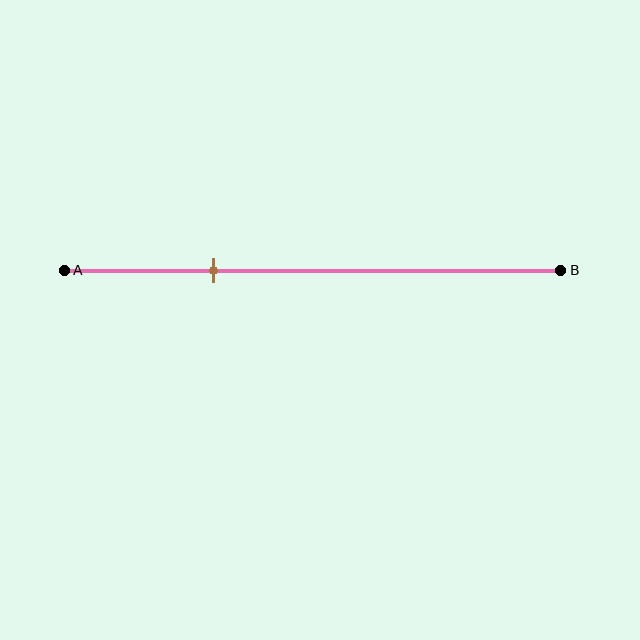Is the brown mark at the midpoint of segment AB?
No, the mark is at about 30% from A, not at the 50% midpoint.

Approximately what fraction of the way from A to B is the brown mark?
The brown mark is approximately 30% of the way from A to B.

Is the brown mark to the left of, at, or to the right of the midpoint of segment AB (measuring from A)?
The brown mark is to the left of the midpoint of segment AB.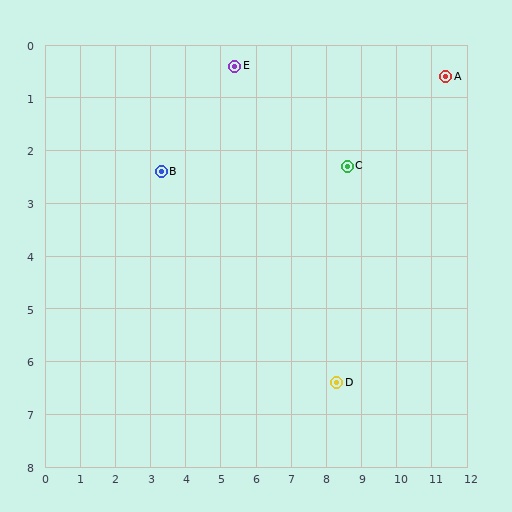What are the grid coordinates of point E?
Point E is at approximately (5.4, 0.4).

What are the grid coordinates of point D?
Point D is at approximately (8.3, 6.4).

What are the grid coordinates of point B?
Point B is at approximately (3.3, 2.4).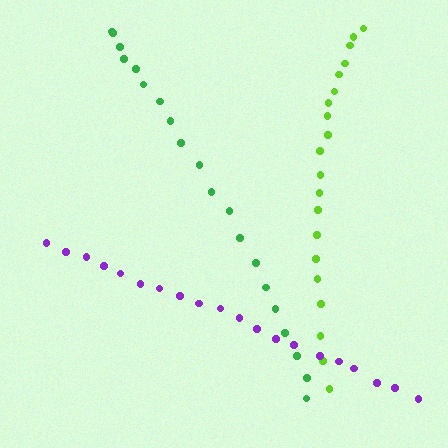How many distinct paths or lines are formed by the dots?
There are 3 distinct paths.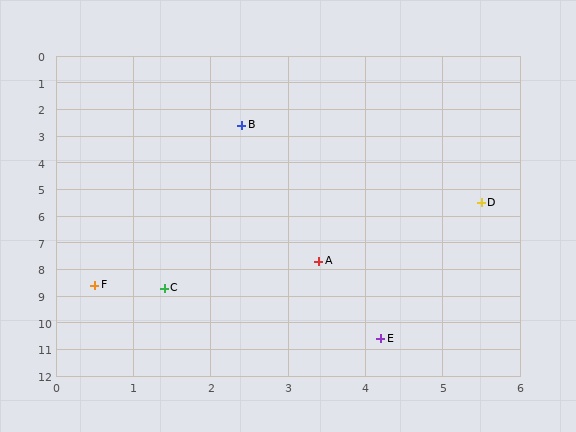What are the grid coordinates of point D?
Point D is at approximately (5.5, 5.5).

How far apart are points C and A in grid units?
Points C and A are about 2.2 grid units apart.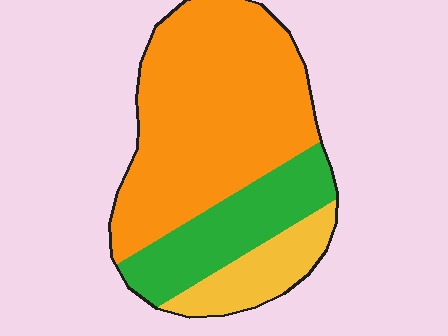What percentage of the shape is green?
Green covers 24% of the shape.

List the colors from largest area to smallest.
From largest to smallest: orange, green, yellow.